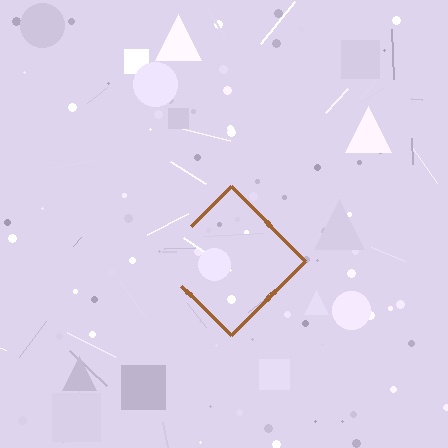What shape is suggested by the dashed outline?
The dashed outline suggests a diamond.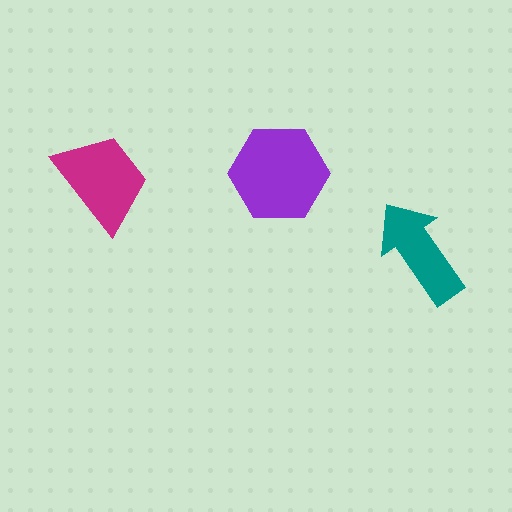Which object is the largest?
The purple hexagon.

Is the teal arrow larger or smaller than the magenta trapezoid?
Smaller.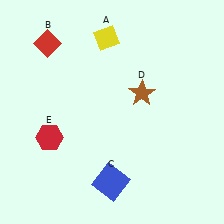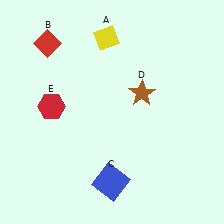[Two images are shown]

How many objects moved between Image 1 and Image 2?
1 object moved between the two images.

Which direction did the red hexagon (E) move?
The red hexagon (E) moved up.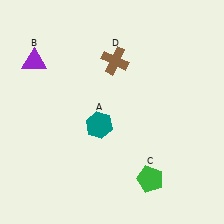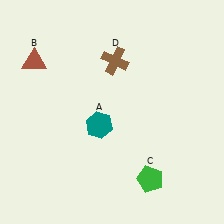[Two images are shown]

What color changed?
The triangle (B) changed from purple in Image 1 to brown in Image 2.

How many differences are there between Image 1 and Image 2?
There is 1 difference between the two images.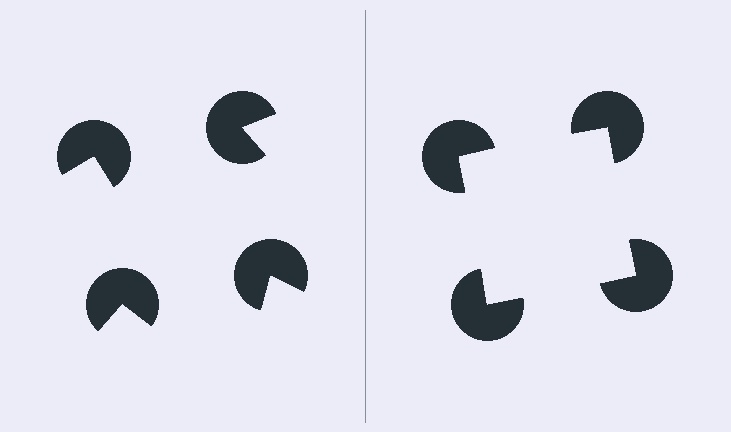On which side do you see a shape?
An illusory square appears on the right side. On the left side the wedge cuts are rotated, so no coherent shape forms.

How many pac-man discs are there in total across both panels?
8 — 4 on each side.